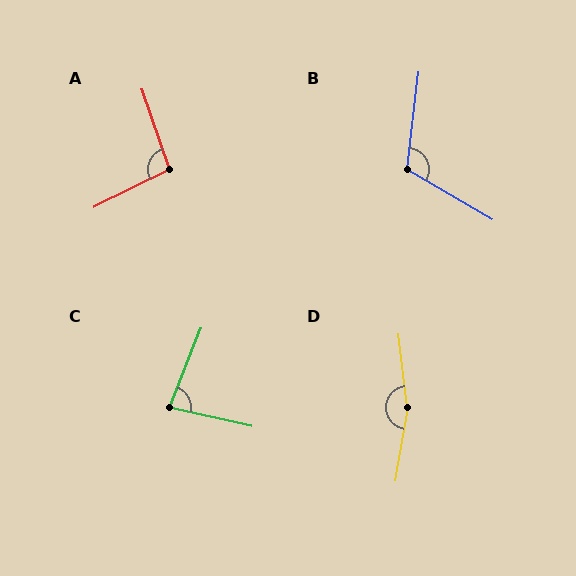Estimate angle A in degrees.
Approximately 98 degrees.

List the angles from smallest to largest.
C (81°), A (98°), B (114°), D (164°).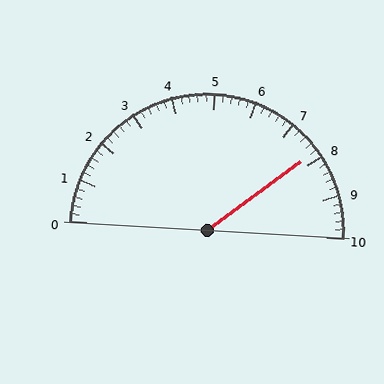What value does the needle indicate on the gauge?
The needle indicates approximately 7.8.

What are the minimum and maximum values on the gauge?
The gauge ranges from 0 to 10.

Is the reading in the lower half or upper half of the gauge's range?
The reading is in the upper half of the range (0 to 10).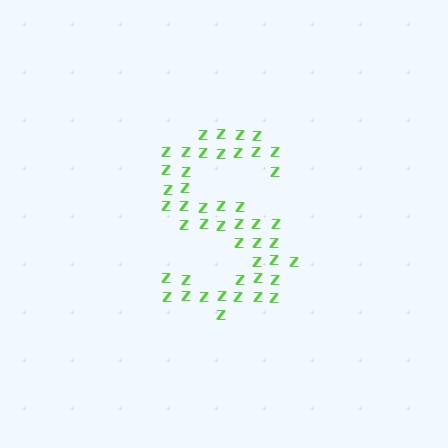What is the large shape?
The large shape is the letter S.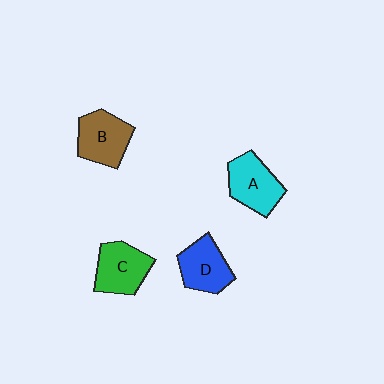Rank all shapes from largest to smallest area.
From largest to smallest: A (cyan), C (green), B (brown), D (blue).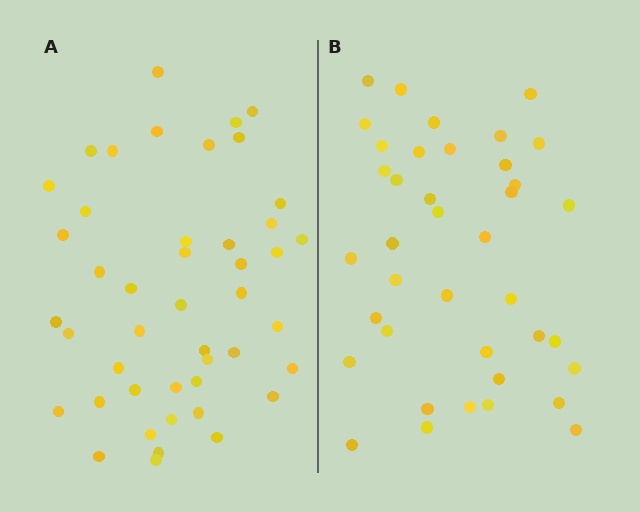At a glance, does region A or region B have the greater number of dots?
Region A (the left region) has more dots.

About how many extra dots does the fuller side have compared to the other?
Region A has about 6 more dots than region B.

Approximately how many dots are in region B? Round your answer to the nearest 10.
About 40 dots. (The exact count is 39, which rounds to 40.)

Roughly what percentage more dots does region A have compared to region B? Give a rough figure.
About 15% more.